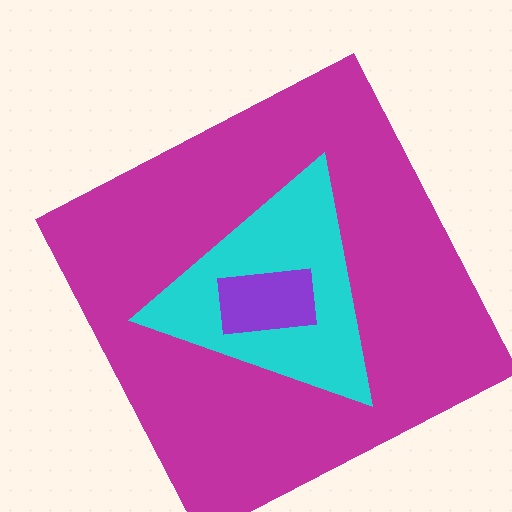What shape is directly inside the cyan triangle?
The purple rectangle.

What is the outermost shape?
The magenta square.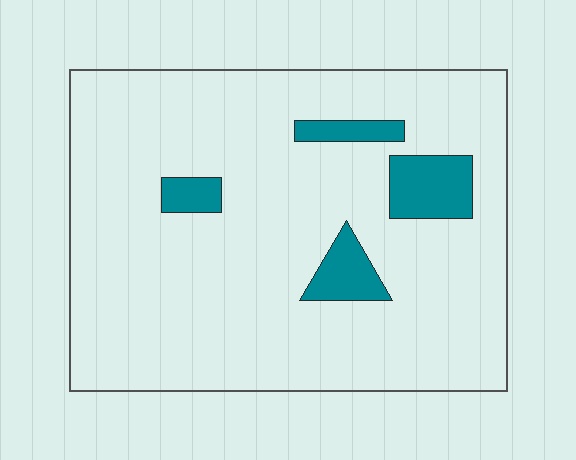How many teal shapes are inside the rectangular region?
4.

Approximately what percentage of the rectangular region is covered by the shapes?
Approximately 10%.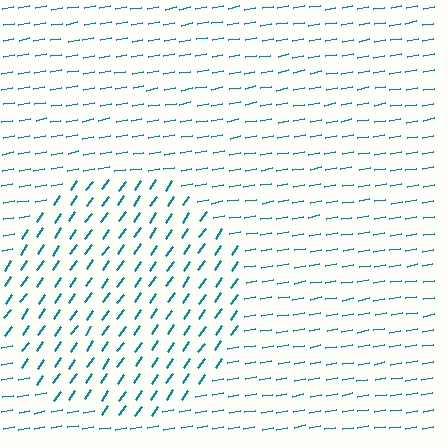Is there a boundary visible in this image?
Yes, there is a texture boundary formed by a change in line orientation.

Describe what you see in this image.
The image is filled with small teal line segments. A circle region in the image has lines oriented differently from the surrounding lines, creating a visible texture boundary.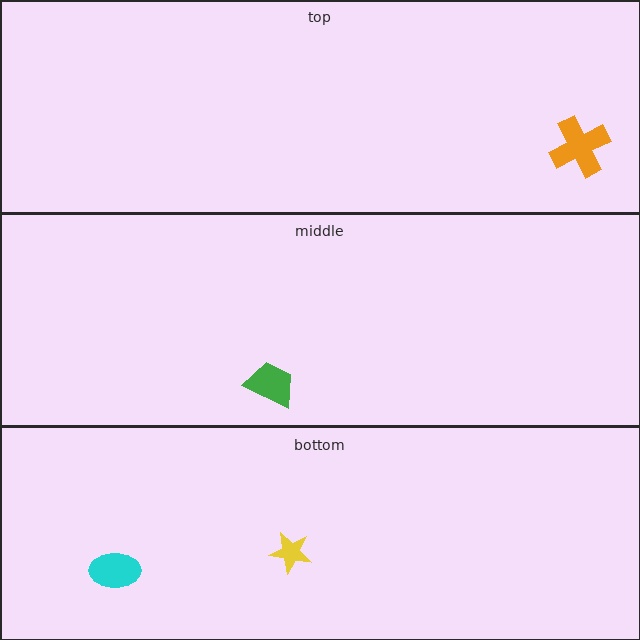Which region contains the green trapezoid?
The middle region.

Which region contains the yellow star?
The bottom region.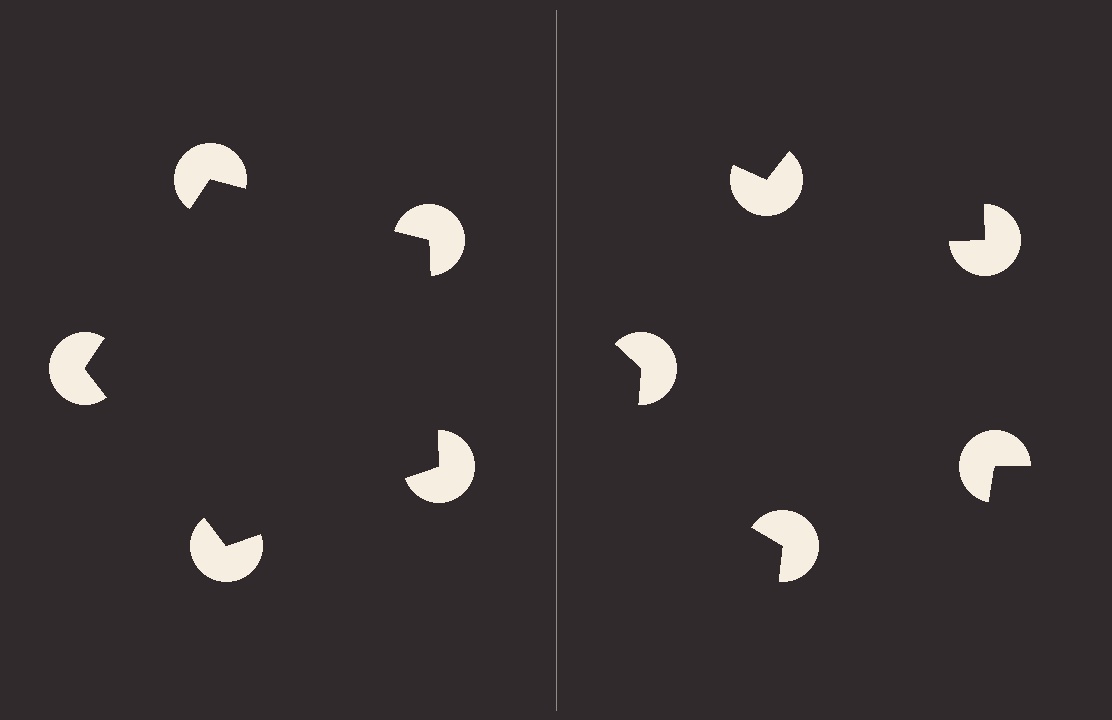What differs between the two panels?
The pac-man discs are positioned identically on both sides; only the wedge orientations differ. On the left they align to a pentagon; on the right they are misaligned.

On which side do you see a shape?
An illusory pentagon appears on the left side. On the right side the wedge cuts are rotated, so no coherent shape forms.